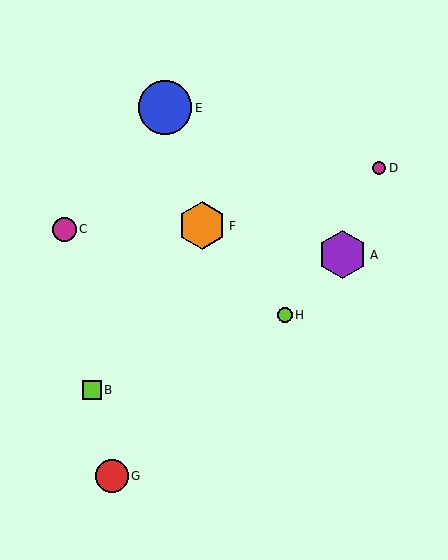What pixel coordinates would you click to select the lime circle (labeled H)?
Click at (285, 315) to select the lime circle H.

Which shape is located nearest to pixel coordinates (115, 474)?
The red circle (labeled G) at (112, 476) is nearest to that location.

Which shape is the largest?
The blue circle (labeled E) is the largest.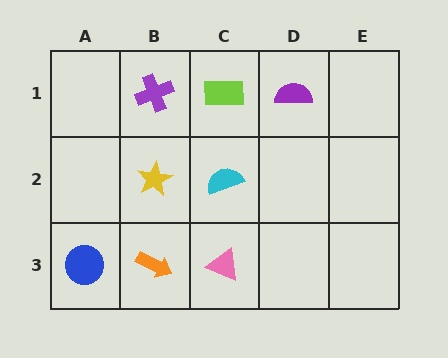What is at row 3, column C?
A pink triangle.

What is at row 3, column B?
An orange arrow.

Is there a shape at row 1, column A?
No, that cell is empty.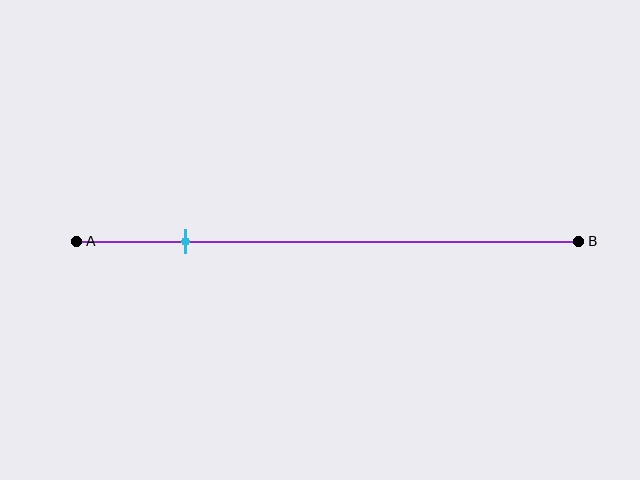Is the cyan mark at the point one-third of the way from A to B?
No, the mark is at about 20% from A, not at the 33% one-third point.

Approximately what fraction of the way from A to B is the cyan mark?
The cyan mark is approximately 20% of the way from A to B.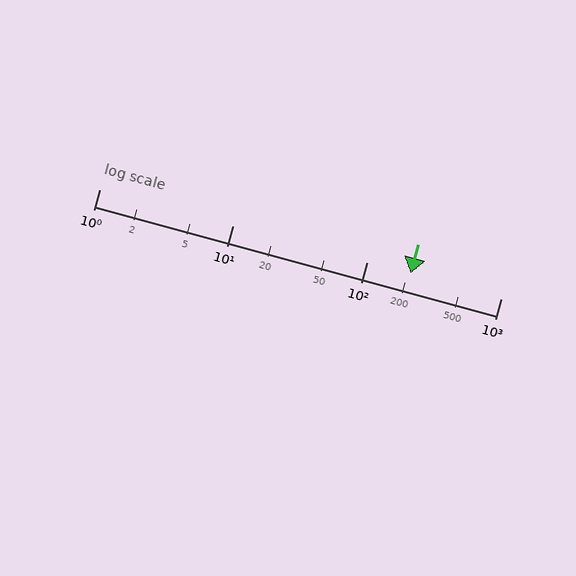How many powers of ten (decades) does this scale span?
The scale spans 3 decades, from 1 to 1000.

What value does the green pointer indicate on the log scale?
The pointer indicates approximately 210.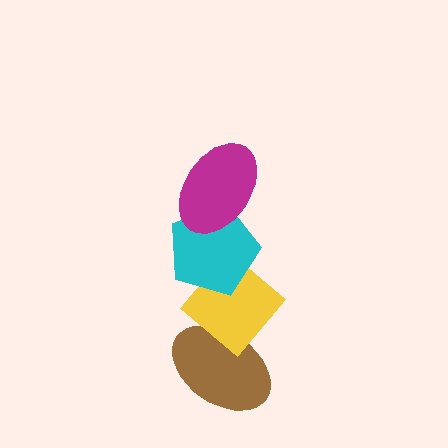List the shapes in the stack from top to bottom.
From top to bottom: the magenta ellipse, the cyan pentagon, the yellow diamond, the brown ellipse.